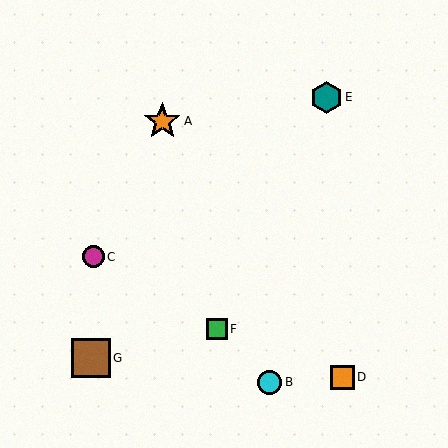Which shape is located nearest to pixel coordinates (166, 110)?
The orange star (labeled A) at (162, 121) is nearest to that location.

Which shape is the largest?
The brown square (labeled G) is the largest.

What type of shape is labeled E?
Shape E is a teal hexagon.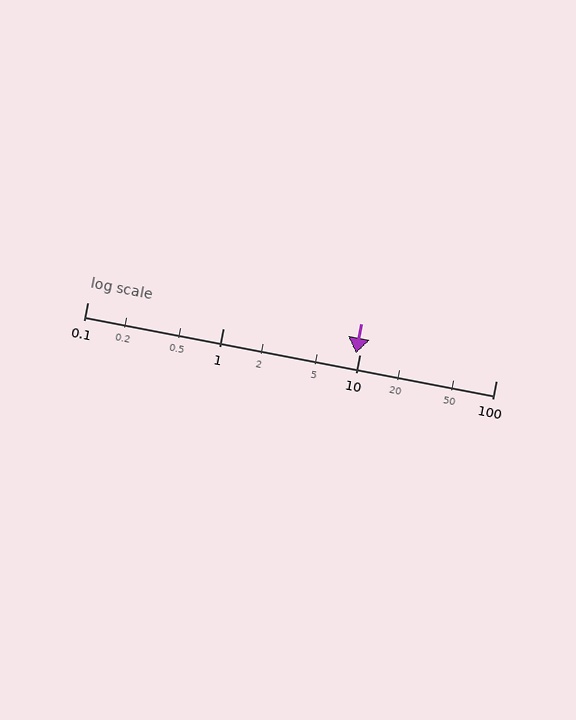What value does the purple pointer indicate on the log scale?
The pointer indicates approximately 9.4.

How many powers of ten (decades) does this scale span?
The scale spans 3 decades, from 0.1 to 100.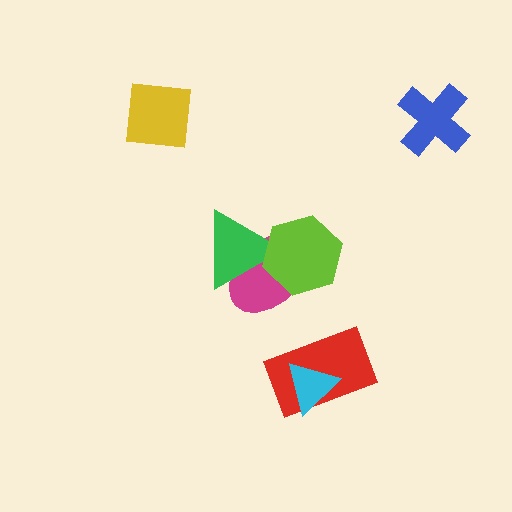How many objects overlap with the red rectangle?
1 object overlaps with the red rectangle.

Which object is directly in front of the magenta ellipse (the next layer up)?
The green triangle is directly in front of the magenta ellipse.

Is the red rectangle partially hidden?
Yes, it is partially covered by another shape.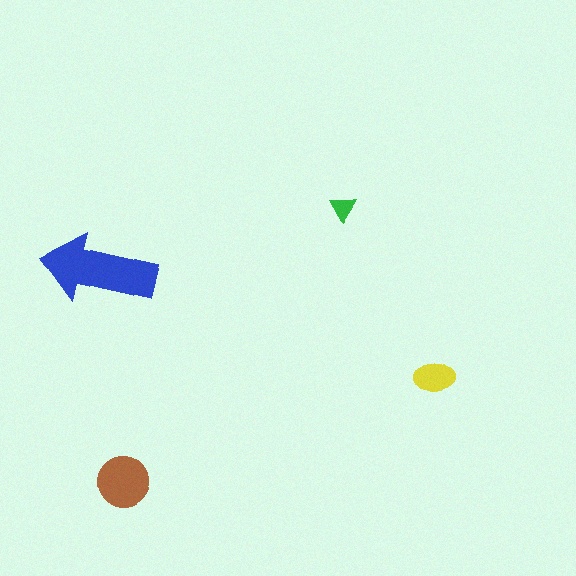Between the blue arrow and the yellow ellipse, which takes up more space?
The blue arrow.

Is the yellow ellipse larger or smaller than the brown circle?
Smaller.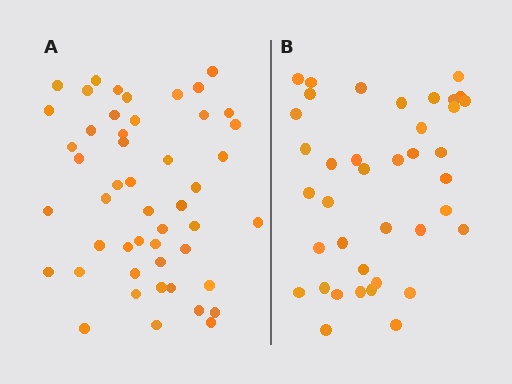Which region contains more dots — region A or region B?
Region A (the left region) has more dots.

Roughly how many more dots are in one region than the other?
Region A has roughly 10 or so more dots than region B.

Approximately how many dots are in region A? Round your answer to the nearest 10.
About 50 dots. (The exact count is 49, which rounds to 50.)